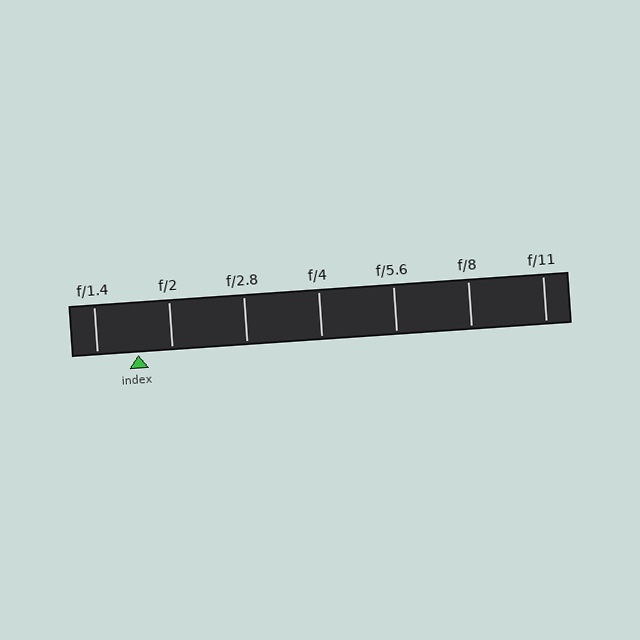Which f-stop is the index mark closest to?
The index mark is closest to f/2.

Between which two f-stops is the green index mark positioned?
The index mark is between f/1.4 and f/2.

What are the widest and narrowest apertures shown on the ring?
The widest aperture shown is f/1.4 and the narrowest is f/11.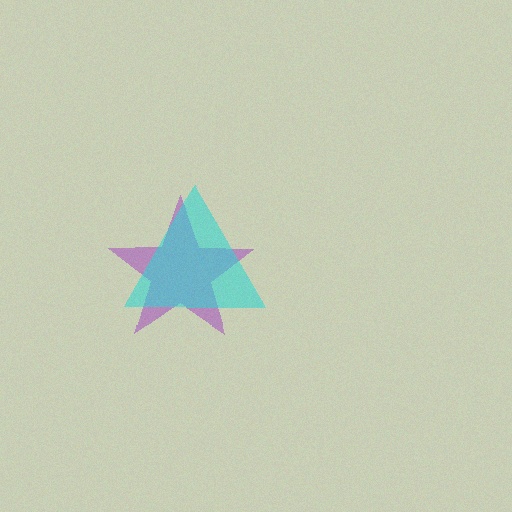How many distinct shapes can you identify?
There are 2 distinct shapes: a purple star, a cyan triangle.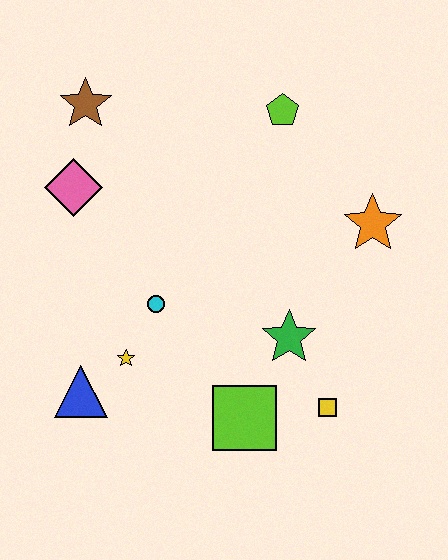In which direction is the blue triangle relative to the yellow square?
The blue triangle is to the left of the yellow square.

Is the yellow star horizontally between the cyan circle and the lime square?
No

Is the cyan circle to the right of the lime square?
No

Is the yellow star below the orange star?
Yes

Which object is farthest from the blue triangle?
The lime pentagon is farthest from the blue triangle.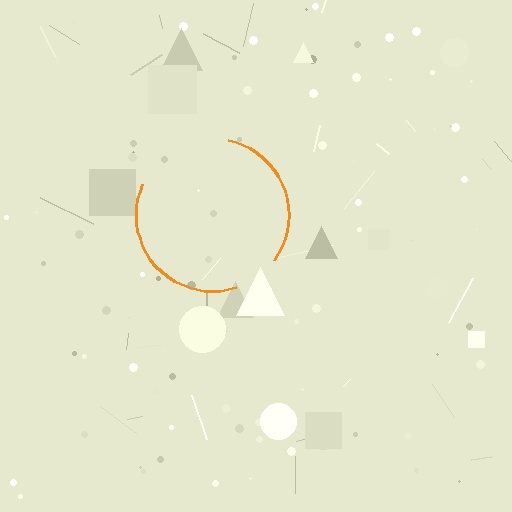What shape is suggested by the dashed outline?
The dashed outline suggests a circle.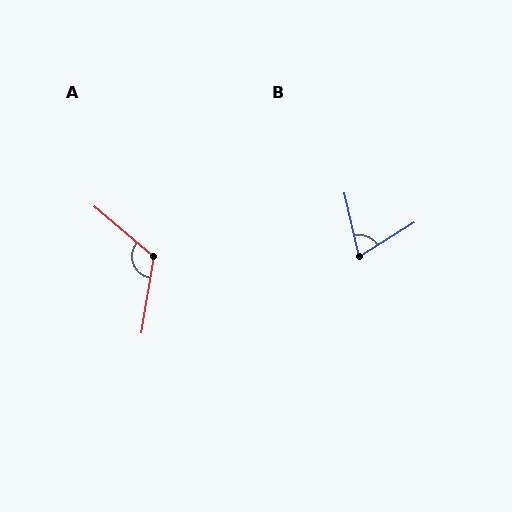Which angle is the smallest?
B, at approximately 71 degrees.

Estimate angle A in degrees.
Approximately 121 degrees.